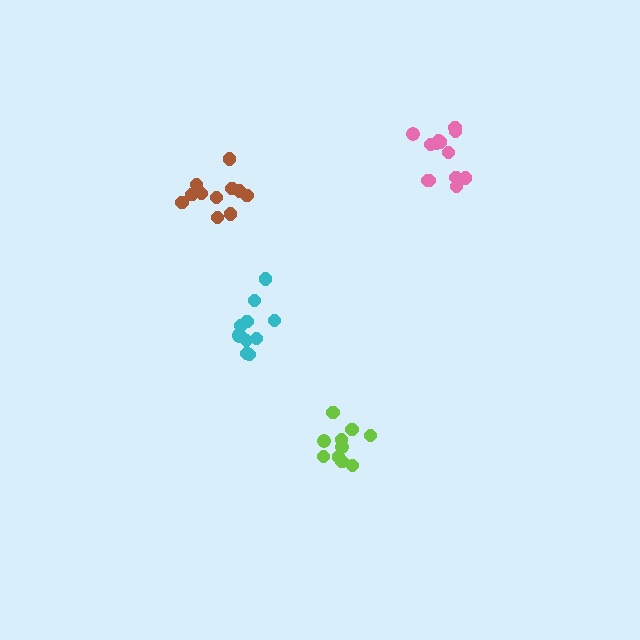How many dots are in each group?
Group 1: 12 dots, Group 2: 13 dots, Group 3: 10 dots, Group 4: 12 dots (47 total).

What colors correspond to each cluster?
The clusters are colored: brown, pink, lime, cyan.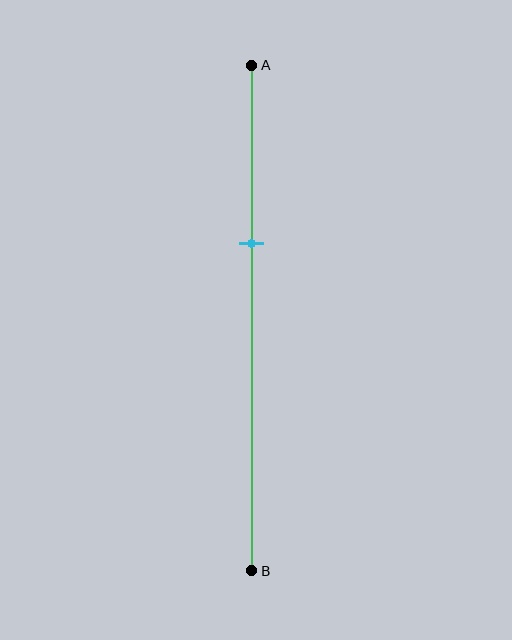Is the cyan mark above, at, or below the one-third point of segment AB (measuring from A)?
The cyan mark is approximately at the one-third point of segment AB.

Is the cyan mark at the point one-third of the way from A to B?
Yes, the mark is approximately at the one-third point.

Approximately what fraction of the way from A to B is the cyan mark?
The cyan mark is approximately 35% of the way from A to B.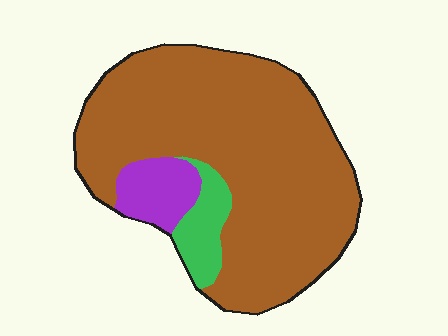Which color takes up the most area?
Brown, at roughly 80%.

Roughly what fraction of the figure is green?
Green takes up about one tenth (1/10) of the figure.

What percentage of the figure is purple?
Purple takes up about one tenth (1/10) of the figure.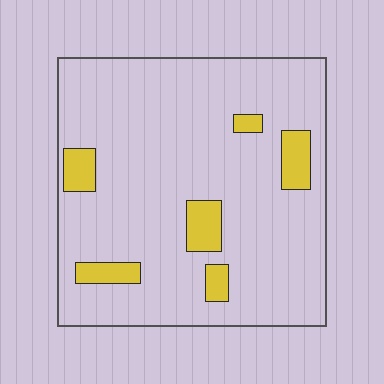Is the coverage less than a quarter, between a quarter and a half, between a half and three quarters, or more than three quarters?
Less than a quarter.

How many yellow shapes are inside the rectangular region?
6.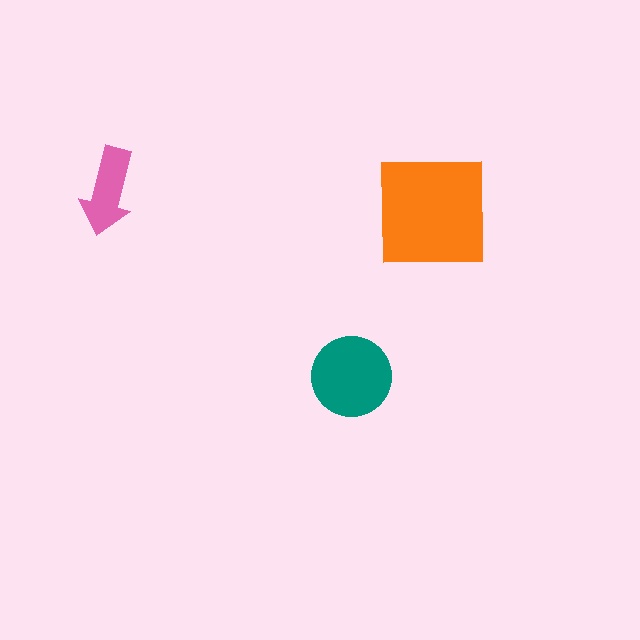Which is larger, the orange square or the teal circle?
The orange square.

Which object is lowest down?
The teal circle is bottommost.